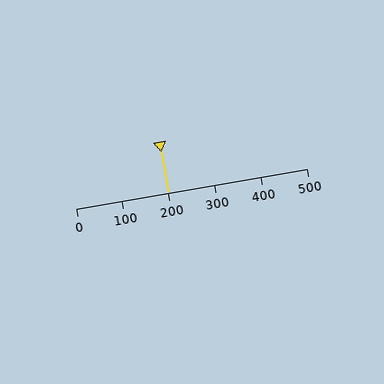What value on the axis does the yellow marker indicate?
The marker indicates approximately 200.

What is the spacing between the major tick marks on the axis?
The major ticks are spaced 100 apart.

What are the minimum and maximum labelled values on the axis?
The axis runs from 0 to 500.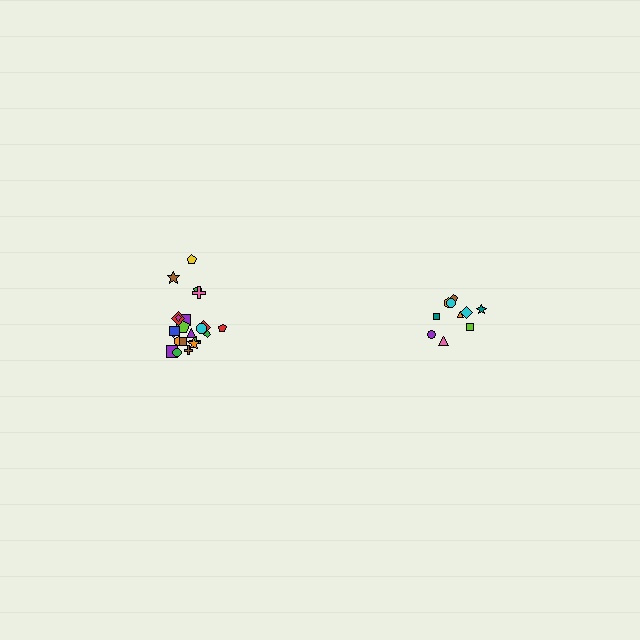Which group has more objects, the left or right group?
The left group.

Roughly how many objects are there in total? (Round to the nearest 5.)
Roughly 30 objects in total.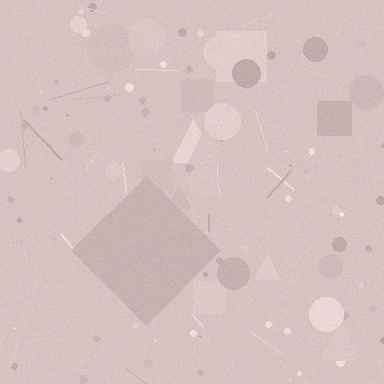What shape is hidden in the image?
A diamond is hidden in the image.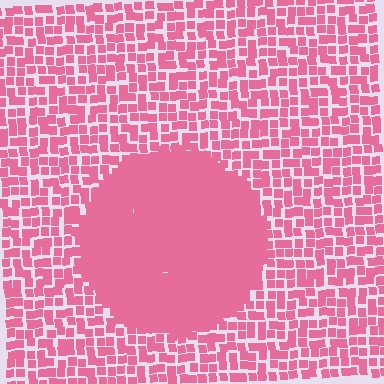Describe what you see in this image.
The image contains small pink elements arranged at two different densities. A circle-shaped region is visible where the elements are more densely packed than the surrounding area.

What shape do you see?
I see a circle.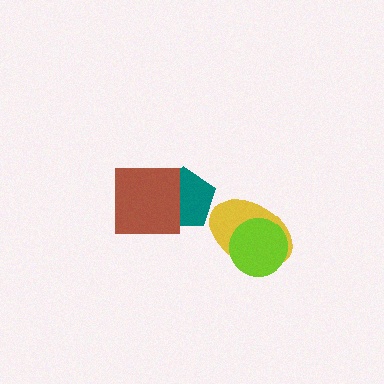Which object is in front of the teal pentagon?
The brown square is in front of the teal pentagon.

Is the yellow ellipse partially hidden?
Yes, it is partially covered by another shape.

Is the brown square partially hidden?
No, no other shape covers it.